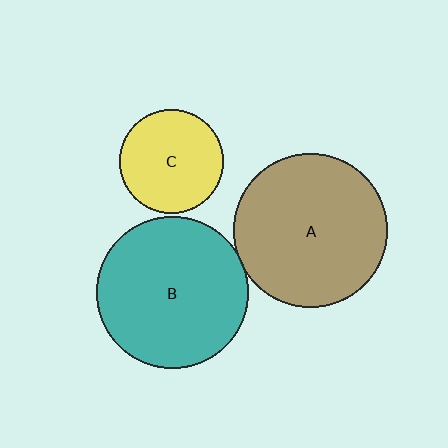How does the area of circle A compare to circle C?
Approximately 2.2 times.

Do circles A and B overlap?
Yes.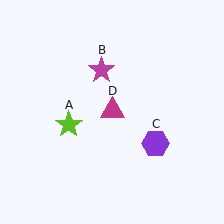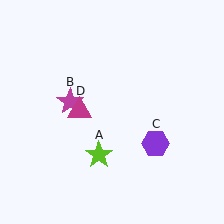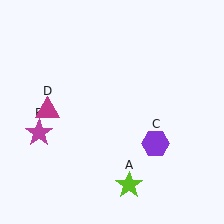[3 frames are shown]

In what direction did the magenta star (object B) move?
The magenta star (object B) moved down and to the left.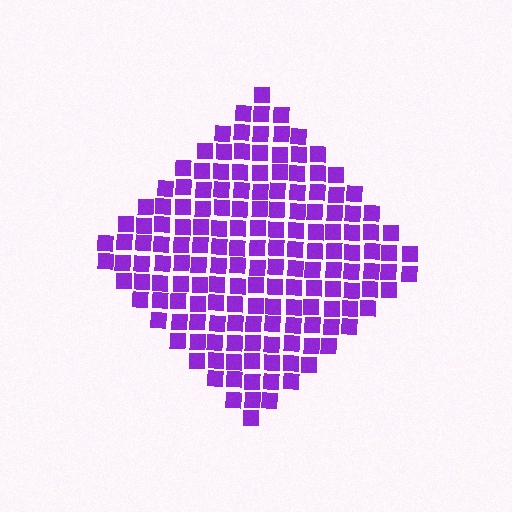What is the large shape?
The large shape is a diamond.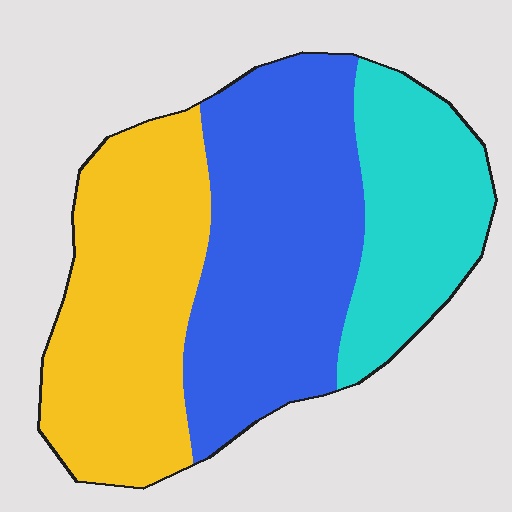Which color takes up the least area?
Cyan, at roughly 25%.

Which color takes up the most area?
Blue, at roughly 40%.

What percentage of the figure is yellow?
Yellow covers roughly 35% of the figure.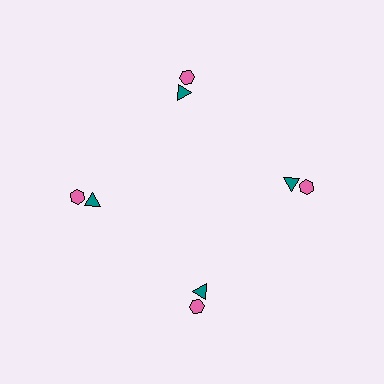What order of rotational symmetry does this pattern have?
This pattern has 4-fold rotational symmetry.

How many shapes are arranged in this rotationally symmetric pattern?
There are 8 shapes, arranged in 4 groups of 2.